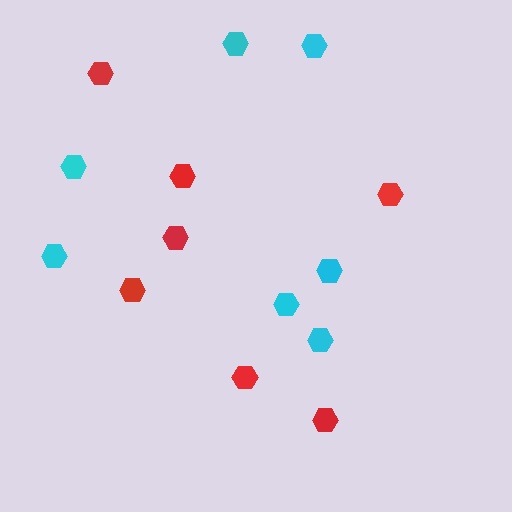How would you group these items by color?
There are 2 groups: one group of cyan hexagons (7) and one group of red hexagons (7).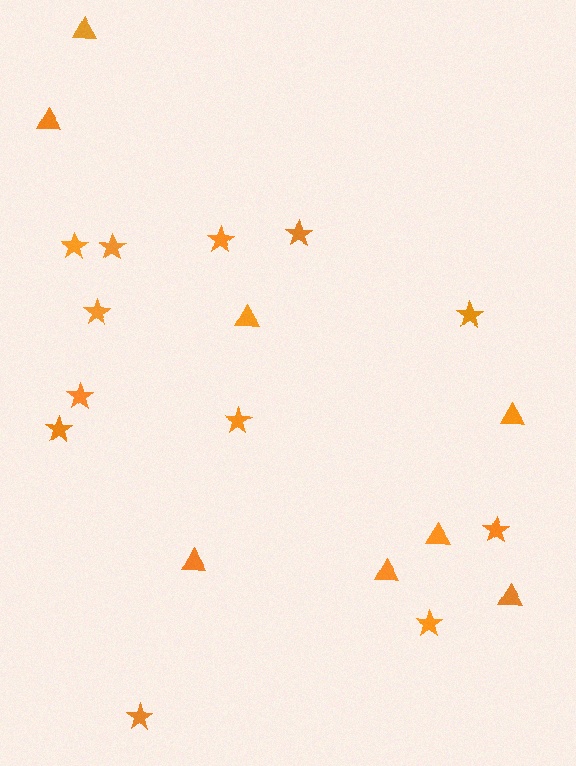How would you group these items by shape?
There are 2 groups: one group of triangles (8) and one group of stars (12).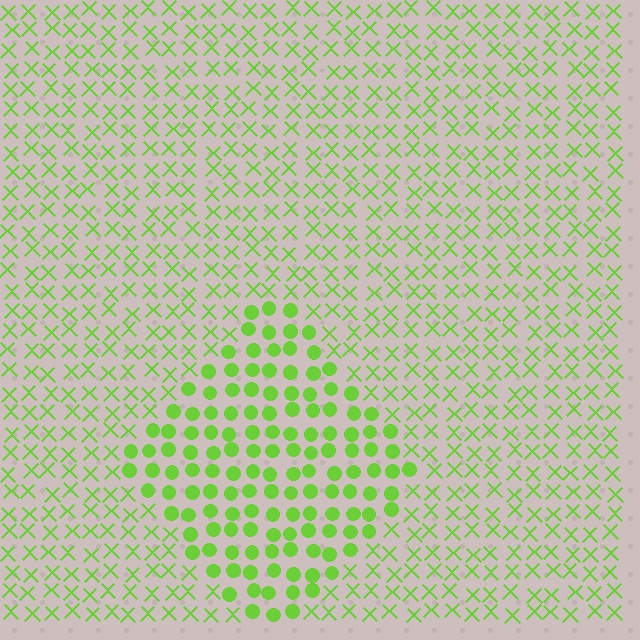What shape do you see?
I see a diamond.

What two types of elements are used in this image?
The image uses circles inside the diamond region and X marks outside it.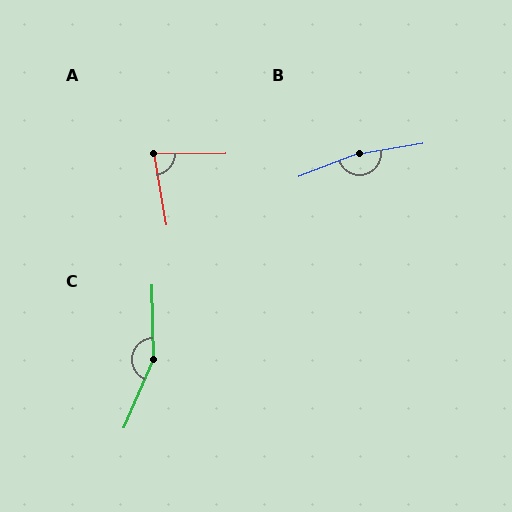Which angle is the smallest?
A, at approximately 81 degrees.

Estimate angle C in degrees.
Approximately 155 degrees.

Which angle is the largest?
B, at approximately 168 degrees.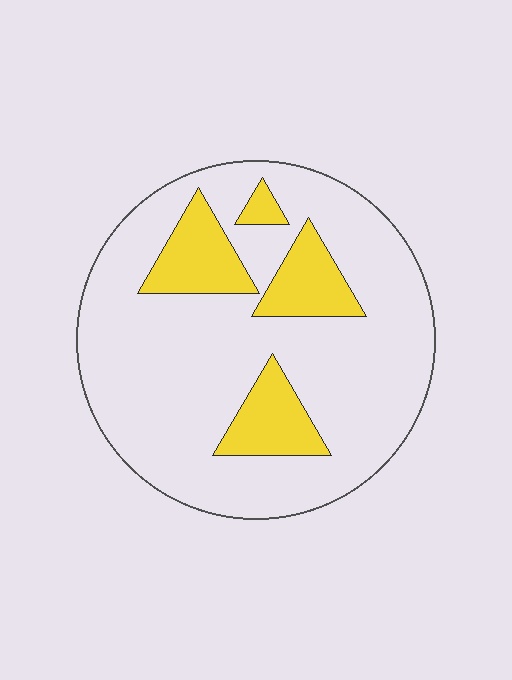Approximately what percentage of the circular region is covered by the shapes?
Approximately 20%.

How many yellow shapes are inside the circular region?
4.